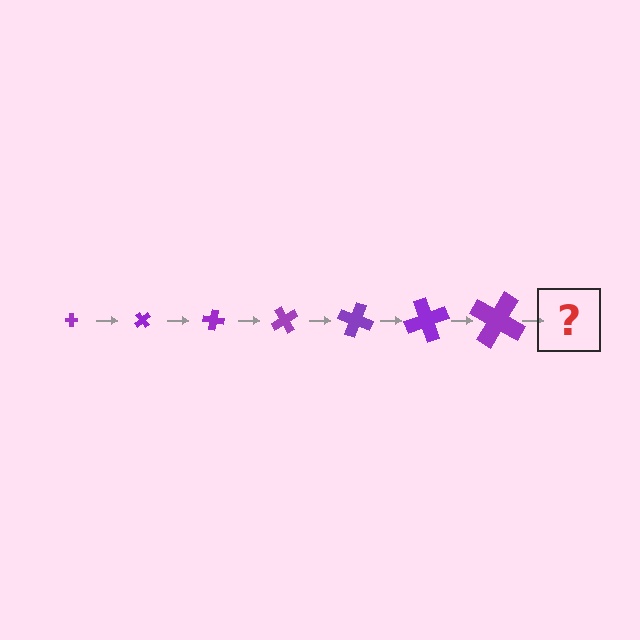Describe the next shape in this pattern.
It should be a cross, larger than the previous one and rotated 350 degrees from the start.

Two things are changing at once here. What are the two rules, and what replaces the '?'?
The two rules are that the cross grows larger each step and it rotates 50 degrees each step. The '?' should be a cross, larger than the previous one and rotated 350 degrees from the start.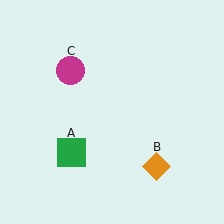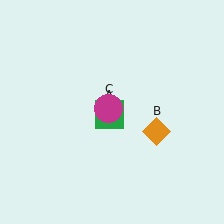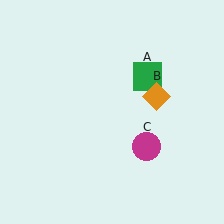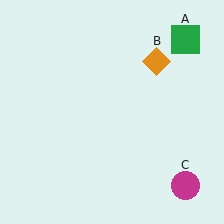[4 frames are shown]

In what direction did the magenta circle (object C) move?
The magenta circle (object C) moved down and to the right.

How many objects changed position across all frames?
3 objects changed position: green square (object A), orange diamond (object B), magenta circle (object C).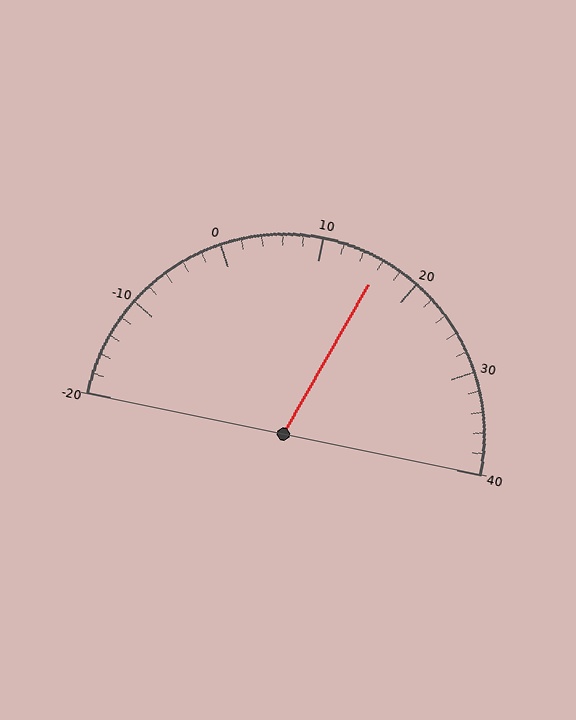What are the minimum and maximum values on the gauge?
The gauge ranges from -20 to 40.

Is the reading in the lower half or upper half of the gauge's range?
The reading is in the upper half of the range (-20 to 40).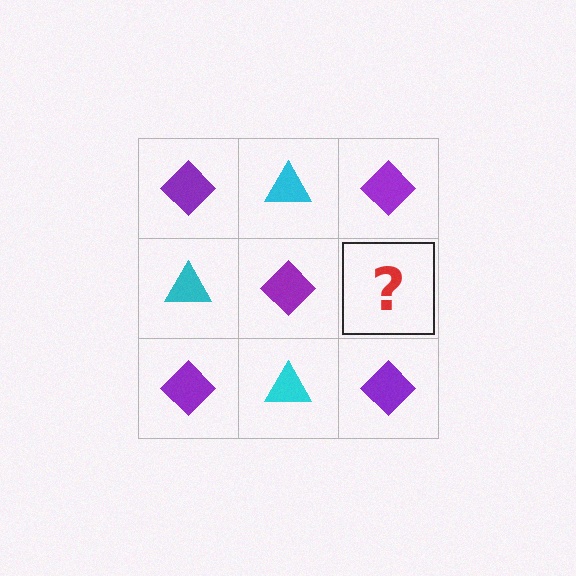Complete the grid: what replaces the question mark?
The question mark should be replaced with a cyan triangle.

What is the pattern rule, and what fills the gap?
The rule is that it alternates purple diamond and cyan triangle in a checkerboard pattern. The gap should be filled with a cyan triangle.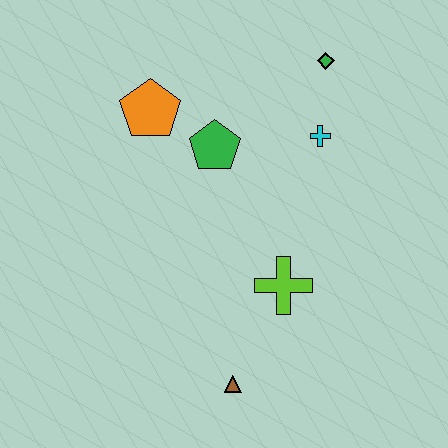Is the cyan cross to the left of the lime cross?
No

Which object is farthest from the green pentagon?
The brown triangle is farthest from the green pentagon.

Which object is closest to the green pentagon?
The orange pentagon is closest to the green pentagon.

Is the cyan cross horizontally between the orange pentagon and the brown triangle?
No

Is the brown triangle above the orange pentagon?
No